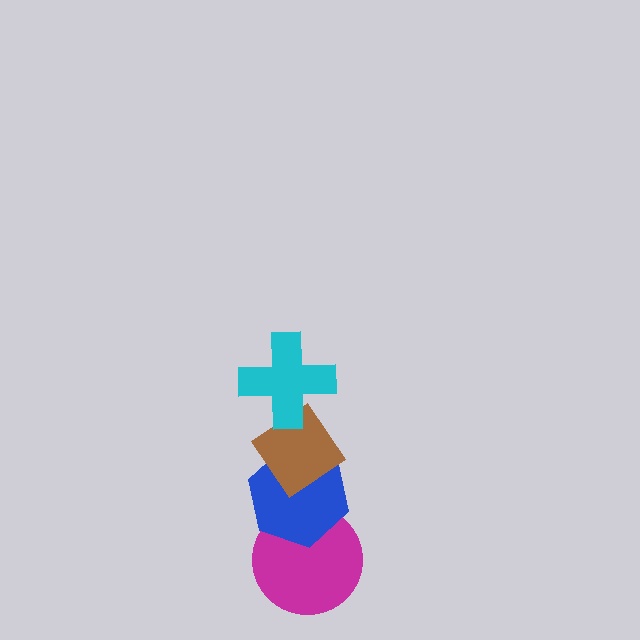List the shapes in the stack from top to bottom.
From top to bottom: the cyan cross, the brown diamond, the blue hexagon, the magenta circle.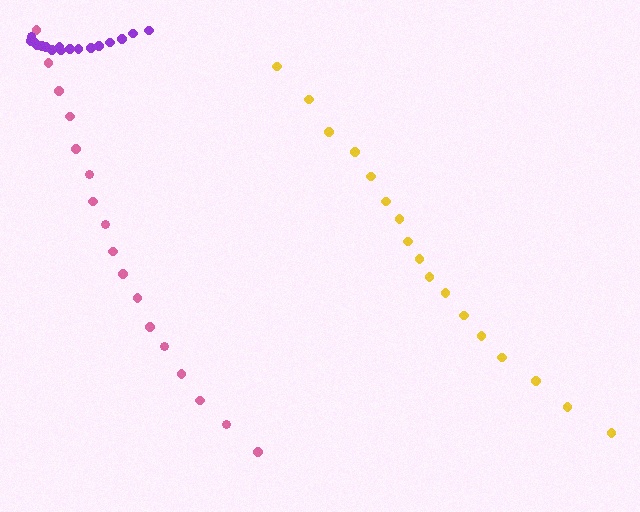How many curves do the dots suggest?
There are 3 distinct paths.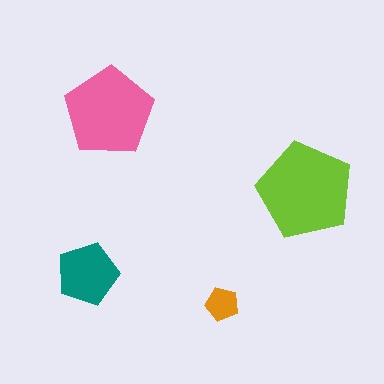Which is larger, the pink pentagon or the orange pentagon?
The pink one.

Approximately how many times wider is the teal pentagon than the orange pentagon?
About 2 times wider.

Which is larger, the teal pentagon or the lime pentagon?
The lime one.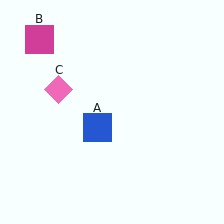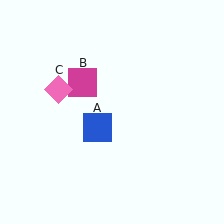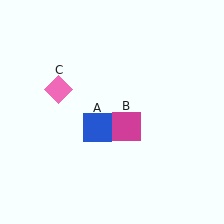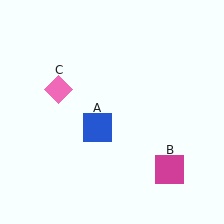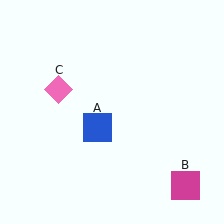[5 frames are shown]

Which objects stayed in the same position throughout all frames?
Blue square (object A) and pink diamond (object C) remained stationary.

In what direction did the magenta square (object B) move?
The magenta square (object B) moved down and to the right.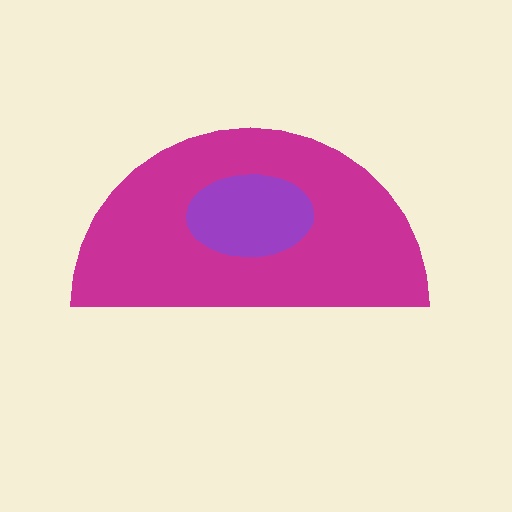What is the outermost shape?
The magenta semicircle.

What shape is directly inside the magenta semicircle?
The purple ellipse.